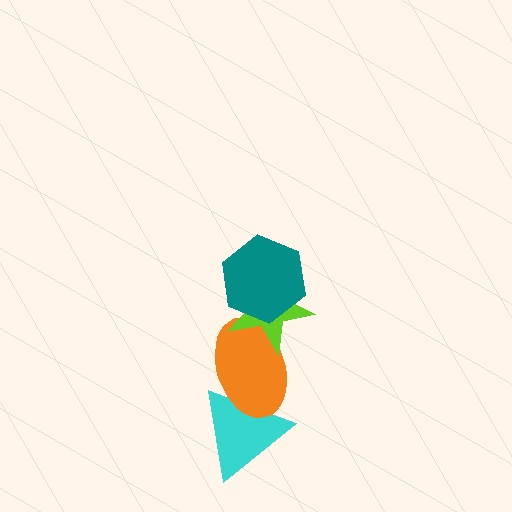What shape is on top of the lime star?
The teal hexagon is on top of the lime star.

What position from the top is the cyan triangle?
The cyan triangle is 4th from the top.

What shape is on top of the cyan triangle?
The orange ellipse is on top of the cyan triangle.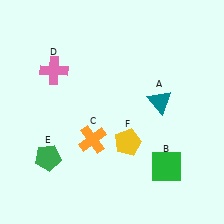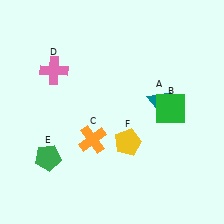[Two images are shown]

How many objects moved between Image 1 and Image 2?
1 object moved between the two images.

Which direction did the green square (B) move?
The green square (B) moved up.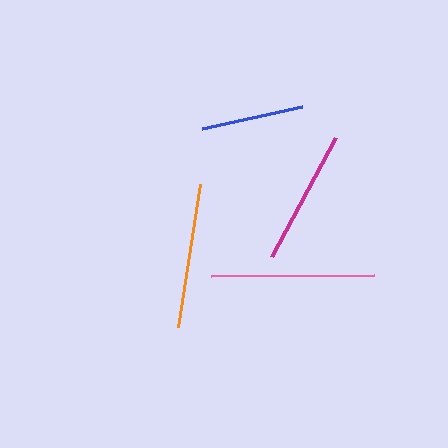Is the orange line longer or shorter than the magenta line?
The orange line is longer than the magenta line.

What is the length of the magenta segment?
The magenta segment is approximately 135 pixels long.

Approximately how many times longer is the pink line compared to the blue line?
The pink line is approximately 1.6 times the length of the blue line.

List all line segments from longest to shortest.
From longest to shortest: pink, orange, magenta, blue.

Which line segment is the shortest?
The blue line is the shortest at approximately 102 pixels.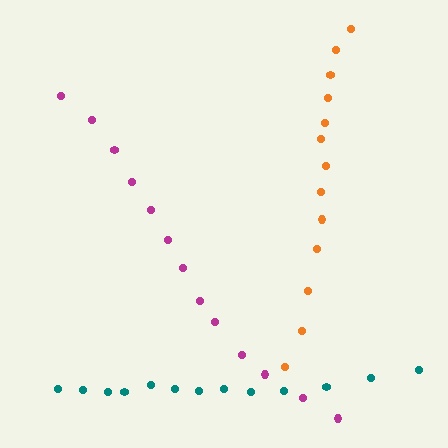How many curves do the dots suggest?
There are 3 distinct paths.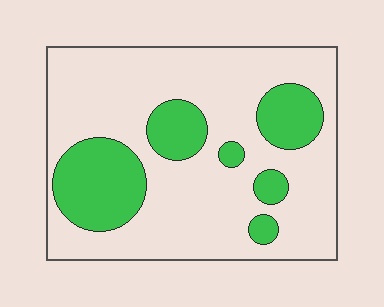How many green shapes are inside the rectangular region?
6.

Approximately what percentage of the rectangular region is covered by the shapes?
Approximately 25%.